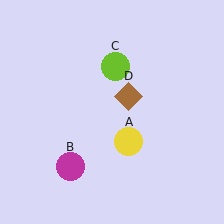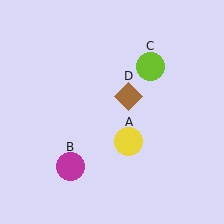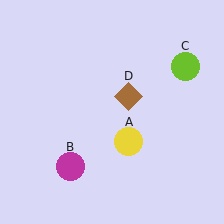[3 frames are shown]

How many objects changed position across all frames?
1 object changed position: lime circle (object C).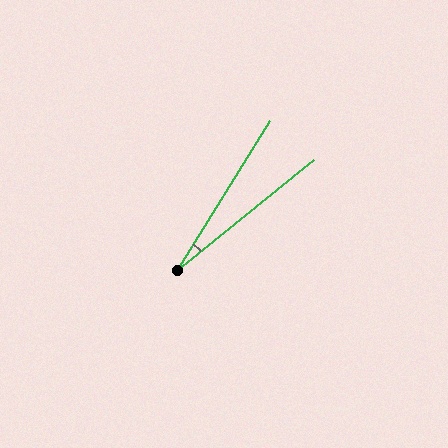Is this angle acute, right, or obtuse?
It is acute.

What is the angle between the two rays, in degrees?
Approximately 19 degrees.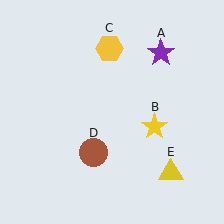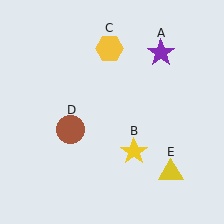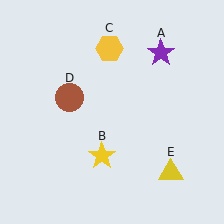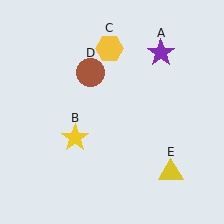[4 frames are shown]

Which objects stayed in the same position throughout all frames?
Purple star (object A) and yellow hexagon (object C) and yellow triangle (object E) remained stationary.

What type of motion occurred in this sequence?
The yellow star (object B), brown circle (object D) rotated clockwise around the center of the scene.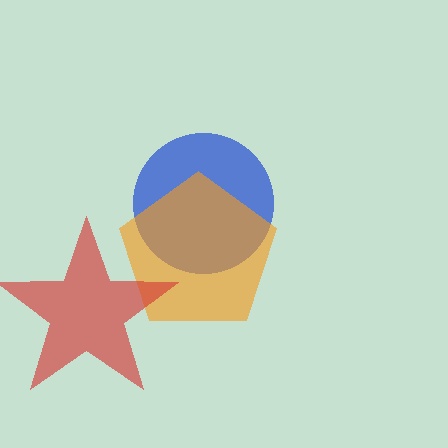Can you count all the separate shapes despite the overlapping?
Yes, there are 3 separate shapes.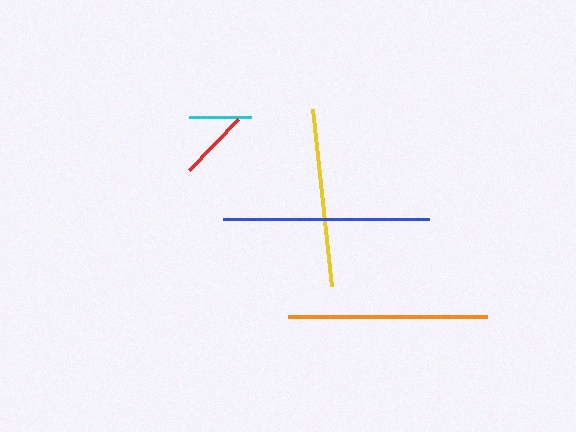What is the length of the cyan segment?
The cyan segment is approximately 62 pixels long.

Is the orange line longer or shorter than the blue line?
The blue line is longer than the orange line.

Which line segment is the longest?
The blue line is the longest at approximately 206 pixels.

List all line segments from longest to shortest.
From longest to shortest: blue, orange, yellow, red, cyan.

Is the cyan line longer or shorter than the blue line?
The blue line is longer than the cyan line.